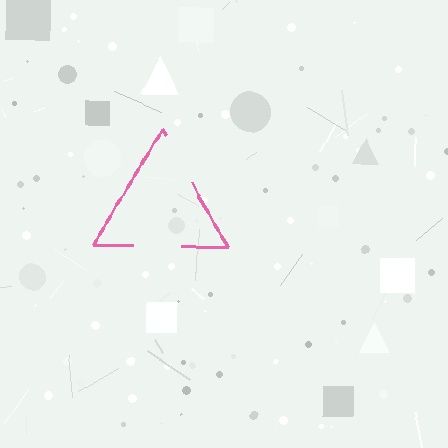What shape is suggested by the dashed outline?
The dashed outline suggests a triangle.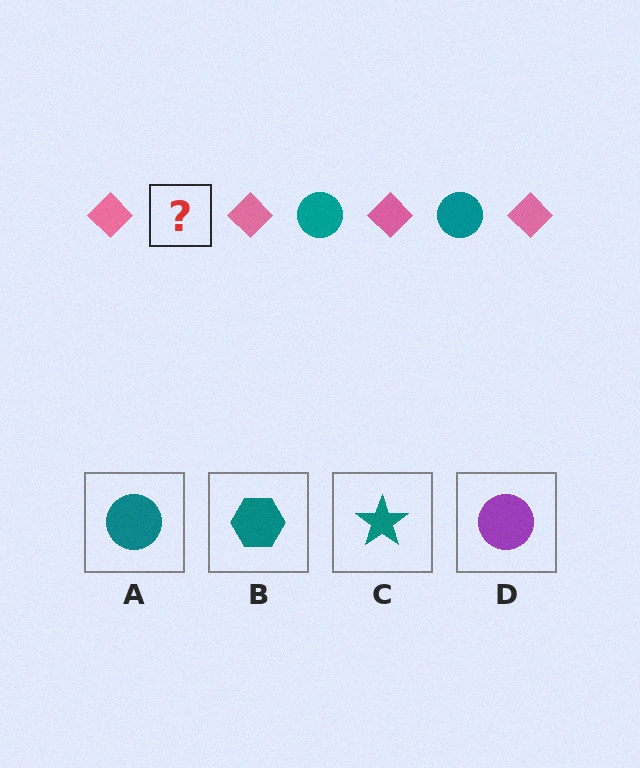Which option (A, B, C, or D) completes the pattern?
A.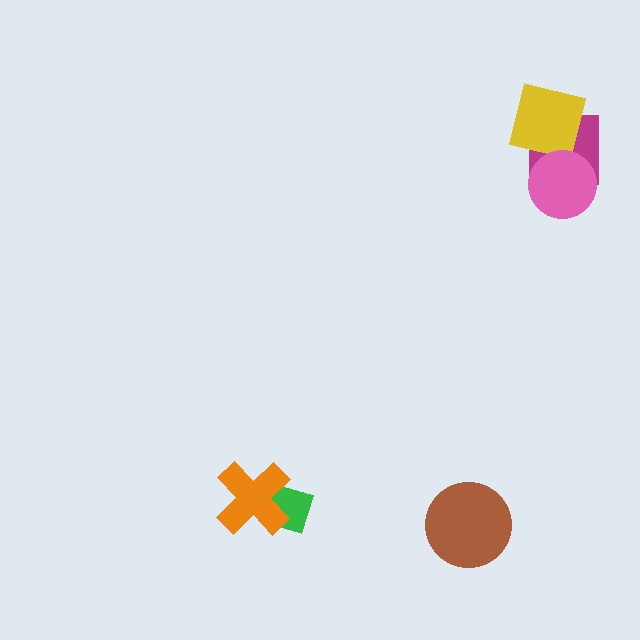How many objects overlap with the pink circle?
1 object overlaps with the pink circle.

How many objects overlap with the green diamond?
1 object overlaps with the green diamond.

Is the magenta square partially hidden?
Yes, it is partially covered by another shape.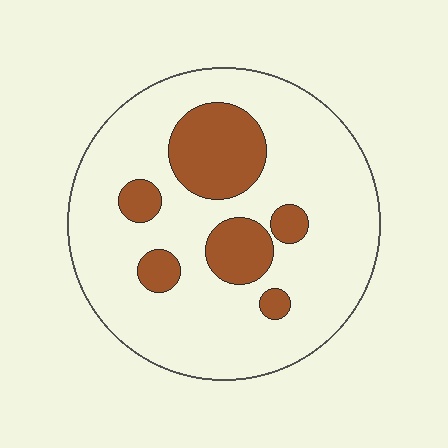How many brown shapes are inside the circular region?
6.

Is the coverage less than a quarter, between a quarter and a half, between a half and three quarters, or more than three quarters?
Less than a quarter.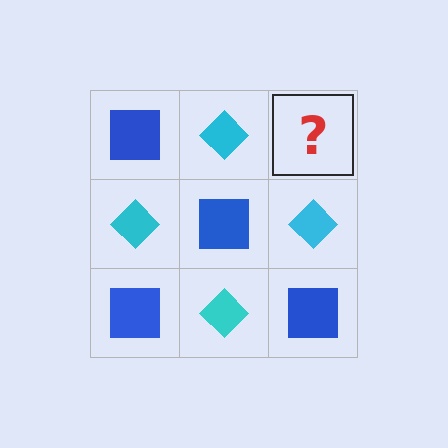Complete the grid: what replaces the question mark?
The question mark should be replaced with a blue square.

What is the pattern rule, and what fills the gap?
The rule is that it alternates blue square and cyan diamond in a checkerboard pattern. The gap should be filled with a blue square.